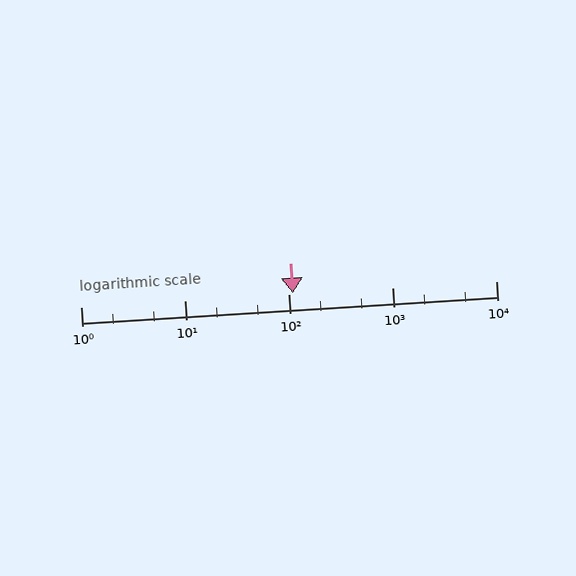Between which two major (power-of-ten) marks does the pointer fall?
The pointer is between 100 and 1000.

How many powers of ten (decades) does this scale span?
The scale spans 4 decades, from 1 to 10000.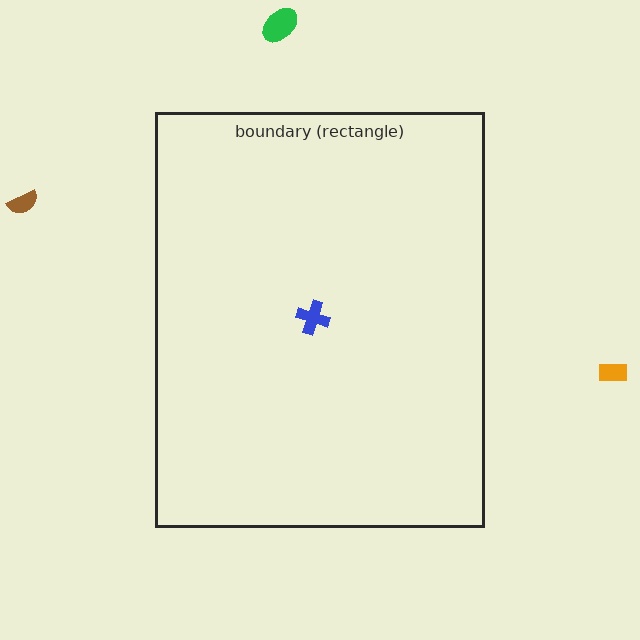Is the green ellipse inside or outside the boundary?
Outside.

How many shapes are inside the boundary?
1 inside, 3 outside.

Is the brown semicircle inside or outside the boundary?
Outside.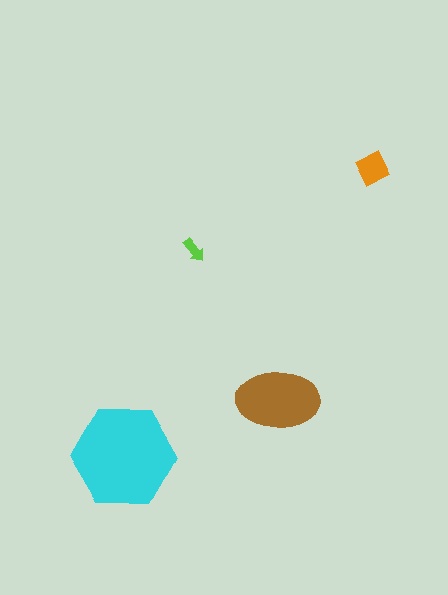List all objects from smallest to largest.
The lime arrow, the orange diamond, the brown ellipse, the cyan hexagon.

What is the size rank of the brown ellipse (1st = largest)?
2nd.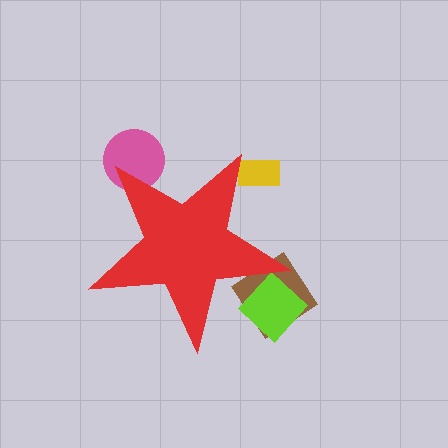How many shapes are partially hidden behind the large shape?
4 shapes are partially hidden.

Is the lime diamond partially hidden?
Yes, the lime diamond is partially hidden behind the red star.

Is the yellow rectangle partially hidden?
Yes, the yellow rectangle is partially hidden behind the red star.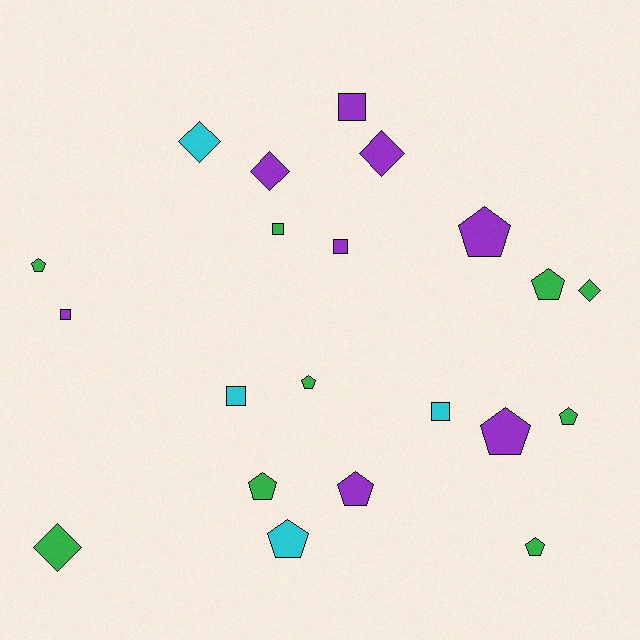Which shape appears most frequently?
Pentagon, with 10 objects.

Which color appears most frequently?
Green, with 9 objects.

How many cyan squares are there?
There are 2 cyan squares.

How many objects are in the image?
There are 21 objects.